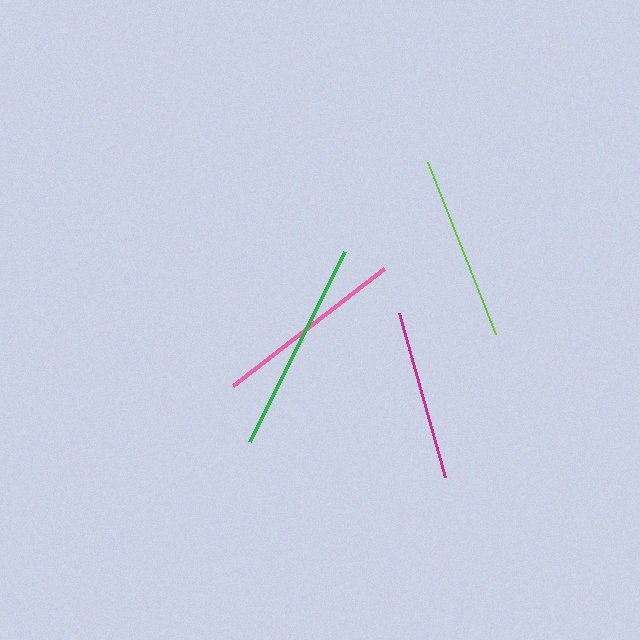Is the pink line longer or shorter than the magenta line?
The pink line is longer than the magenta line.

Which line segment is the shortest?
The magenta line is the shortest at approximately 170 pixels.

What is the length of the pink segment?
The pink segment is approximately 190 pixels long.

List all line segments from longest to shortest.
From longest to shortest: green, pink, lime, magenta.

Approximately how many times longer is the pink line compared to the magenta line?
The pink line is approximately 1.1 times the length of the magenta line.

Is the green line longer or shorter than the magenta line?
The green line is longer than the magenta line.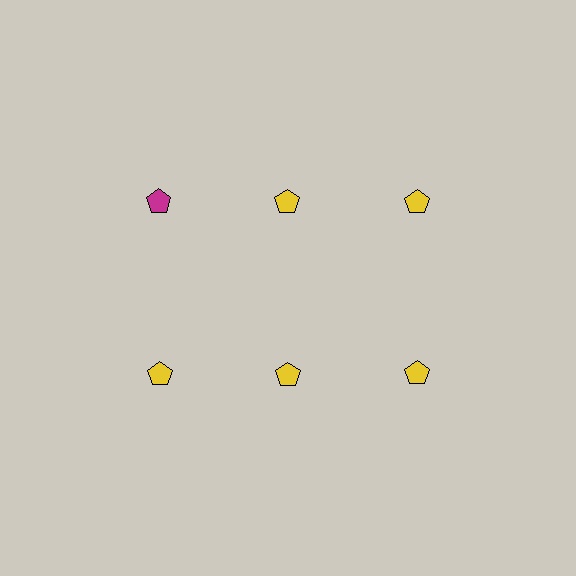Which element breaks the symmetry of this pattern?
The magenta pentagon in the top row, leftmost column breaks the symmetry. All other shapes are yellow pentagons.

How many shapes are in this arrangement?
There are 6 shapes arranged in a grid pattern.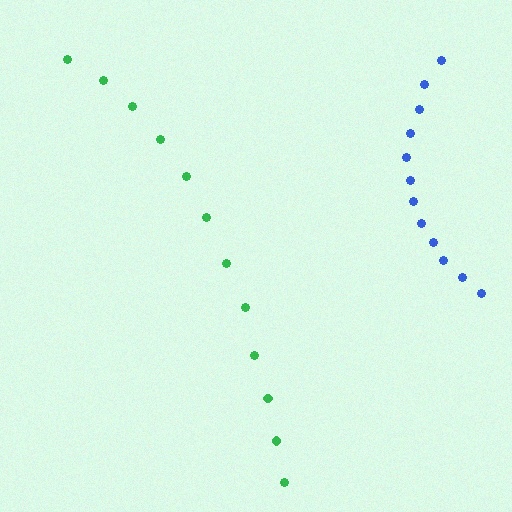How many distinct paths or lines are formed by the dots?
There are 2 distinct paths.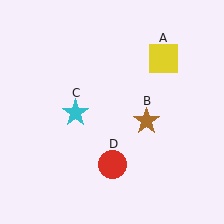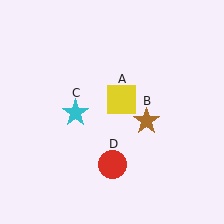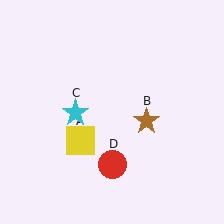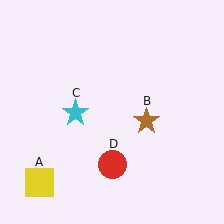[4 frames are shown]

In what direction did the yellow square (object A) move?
The yellow square (object A) moved down and to the left.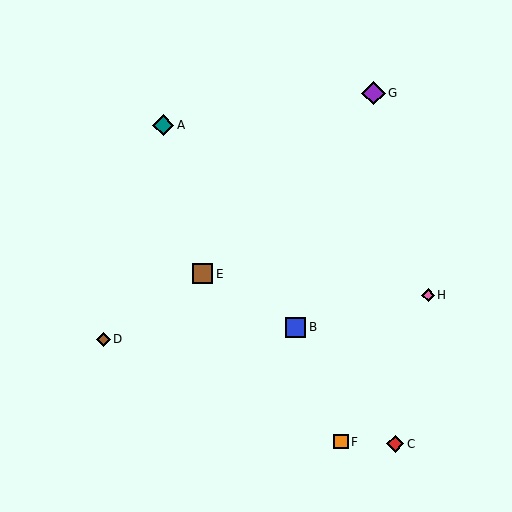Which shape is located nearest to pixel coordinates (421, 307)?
The pink diamond (labeled H) at (428, 295) is nearest to that location.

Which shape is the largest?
The purple diamond (labeled G) is the largest.